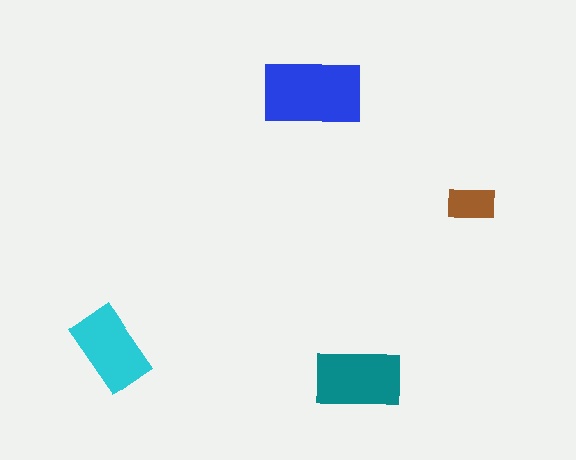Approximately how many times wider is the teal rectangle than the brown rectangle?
About 2 times wider.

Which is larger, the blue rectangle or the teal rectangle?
The blue one.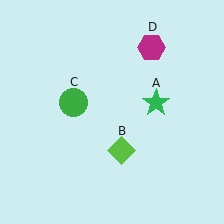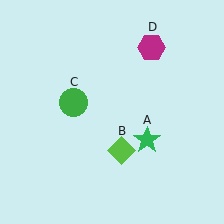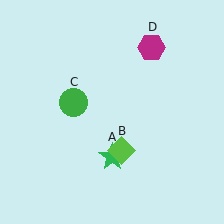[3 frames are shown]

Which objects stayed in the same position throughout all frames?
Lime diamond (object B) and green circle (object C) and magenta hexagon (object D) remained stationary.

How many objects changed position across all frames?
1 object changed position: green star (object A).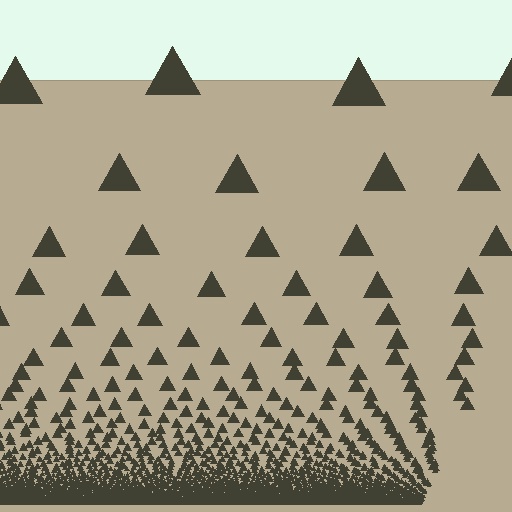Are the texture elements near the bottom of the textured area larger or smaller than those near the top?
Smaller. The gradient is inverted — elements near the bottom are smaller and denser.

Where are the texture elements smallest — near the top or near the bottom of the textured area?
Near the bottom.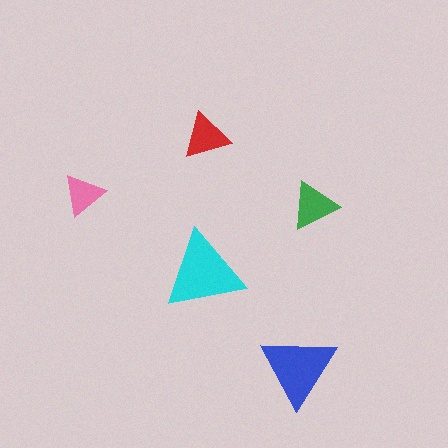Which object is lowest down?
The blue triangle is bottommost.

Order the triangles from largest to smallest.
the cyan one, the blue one, the green one, the red one, the pink one.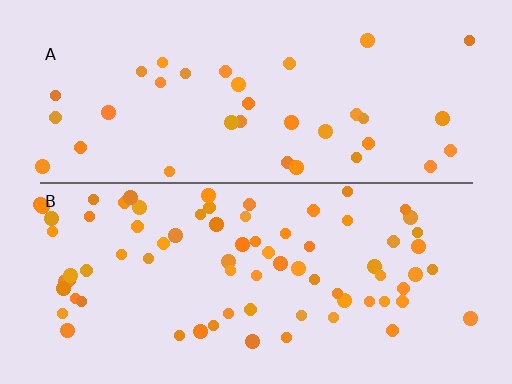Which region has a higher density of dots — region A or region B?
B (the bottom).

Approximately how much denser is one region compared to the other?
Approximately 2.1× — region B over region A.